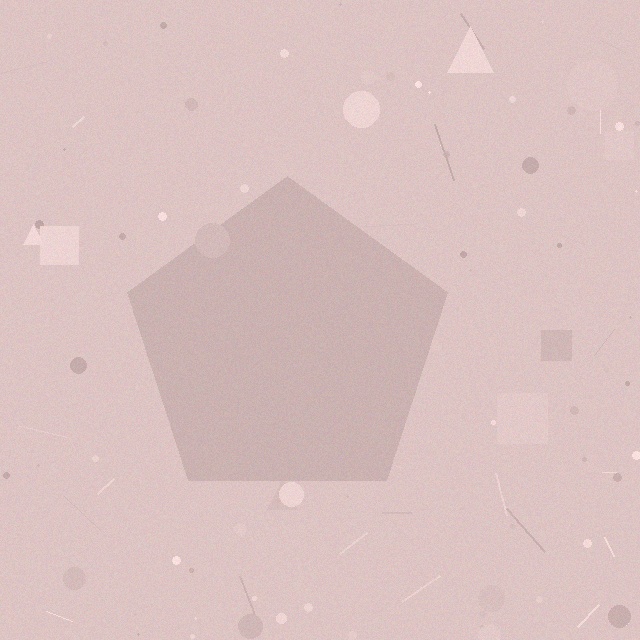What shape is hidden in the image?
A pentagon is hidden in the image.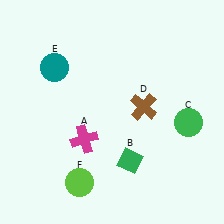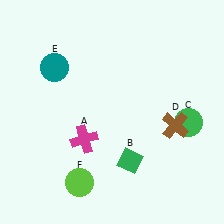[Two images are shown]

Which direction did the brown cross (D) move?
The brown cross (D) moved right.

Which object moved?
The brown cross (D) moved right.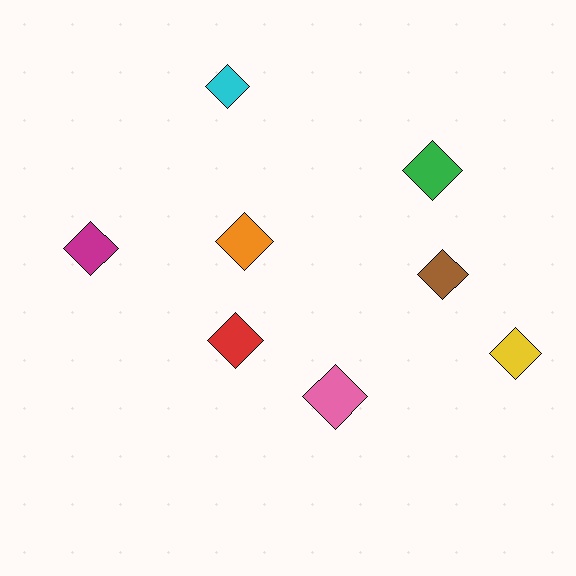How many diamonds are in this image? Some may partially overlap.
There are 8 diamonds.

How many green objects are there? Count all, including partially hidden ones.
There is 1 green object.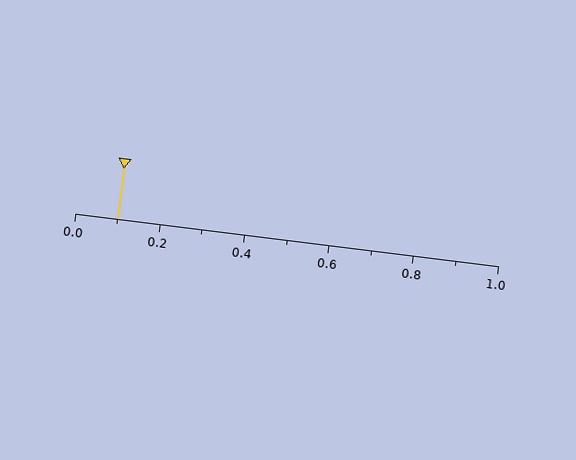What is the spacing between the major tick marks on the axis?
The major ticks are spaced 0.2 apart.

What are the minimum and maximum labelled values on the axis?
The axis runs from 0.0 to 1.0.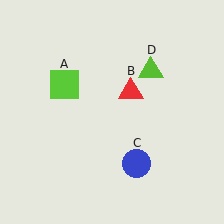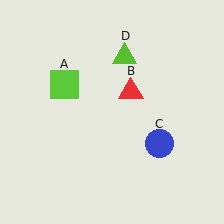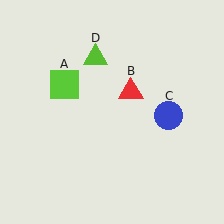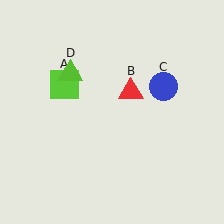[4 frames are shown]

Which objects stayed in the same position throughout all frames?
Lime square (object A) and red triangle (object B) remained stationary.